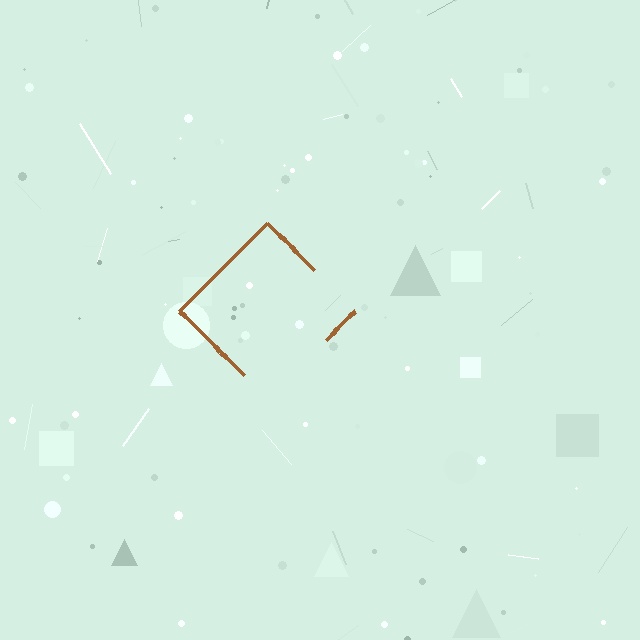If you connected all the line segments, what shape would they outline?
They would outline a diamond.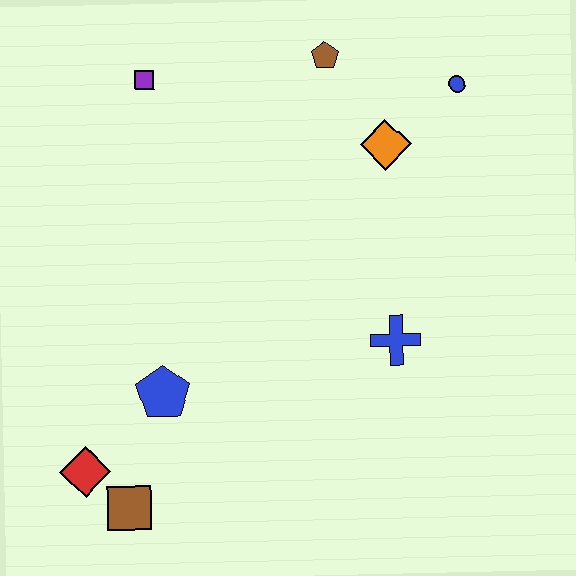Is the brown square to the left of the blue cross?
Yes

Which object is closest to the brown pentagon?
The orange diamond is closest to the brown pentagon.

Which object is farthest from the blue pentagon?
The blue circle is farthest from the blue pentagon.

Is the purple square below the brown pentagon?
Yes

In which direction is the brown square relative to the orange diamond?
The brown square is below the orange diamond.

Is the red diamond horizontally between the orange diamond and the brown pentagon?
No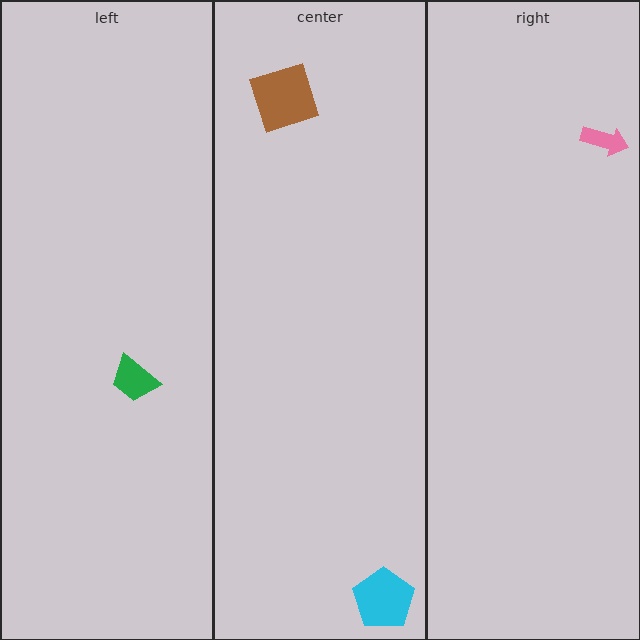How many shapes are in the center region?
2.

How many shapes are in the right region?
1.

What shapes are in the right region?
The pink arrow.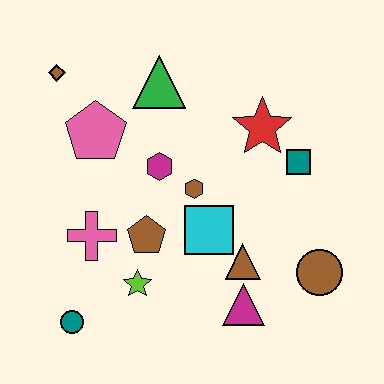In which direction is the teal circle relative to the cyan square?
The teal circle is to the left of the cyan square.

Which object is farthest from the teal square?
The teal circle is farthest from the teal square.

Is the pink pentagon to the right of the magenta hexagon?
No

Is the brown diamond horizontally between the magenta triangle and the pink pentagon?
No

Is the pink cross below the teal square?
Yes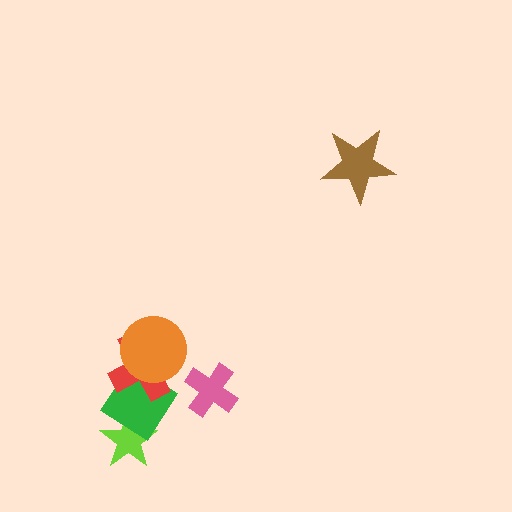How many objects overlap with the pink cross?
0 objects overlap with the pink cross.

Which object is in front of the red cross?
The orange circle is in front of the red cross.